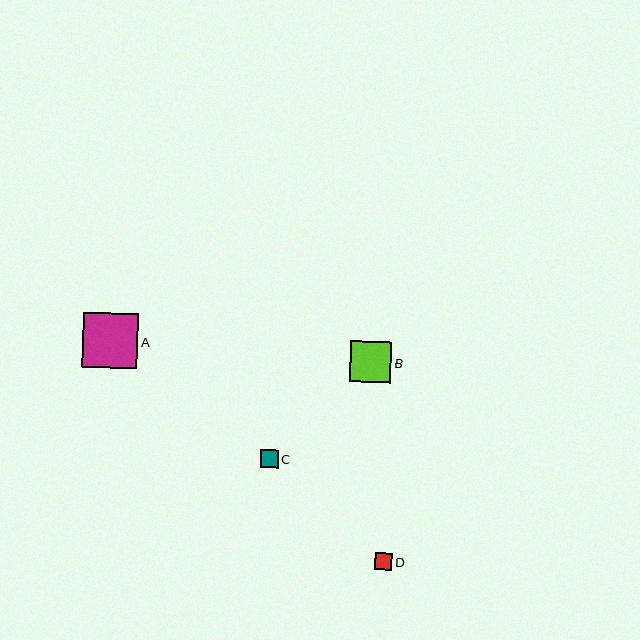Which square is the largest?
Square A is the largest with a size of approximately 55 pixels.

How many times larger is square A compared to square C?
Square A is approximately 3.1 times the size of square C.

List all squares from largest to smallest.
From largest to smallest: A, B, D, C.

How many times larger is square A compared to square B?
Square A is approximately 1.3 times the size of square B.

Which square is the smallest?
Square C is the smallest with a size of approximately 18 pixels.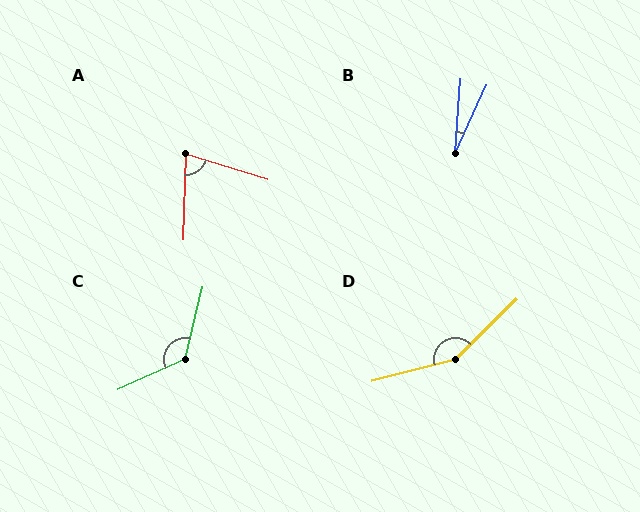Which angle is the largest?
D, at approximately 150 degrees.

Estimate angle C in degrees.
Approximately 129 degrees.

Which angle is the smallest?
B, at approximately 21 degrees.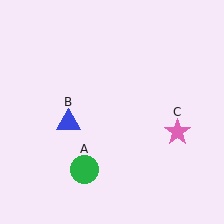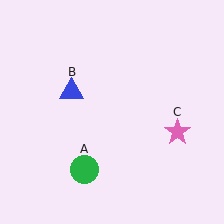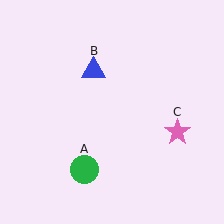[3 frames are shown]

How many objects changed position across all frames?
1 object changed position: blue triangle (object B).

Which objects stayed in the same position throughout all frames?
Green circle (object A) and pink star (object C) remained stationary.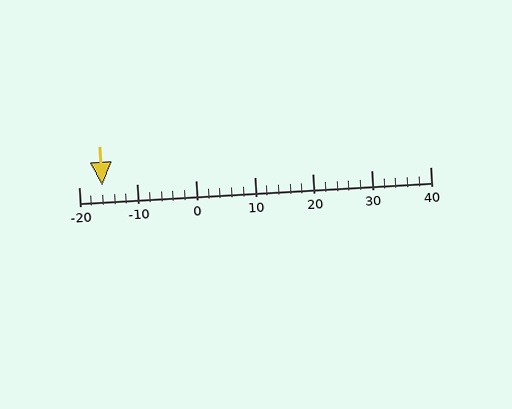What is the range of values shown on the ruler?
The ruler shows values from -20 to 40.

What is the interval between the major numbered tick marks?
The major tick marks are spaced 10 units apart.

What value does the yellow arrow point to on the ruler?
The yellow arrow points to approximately -16.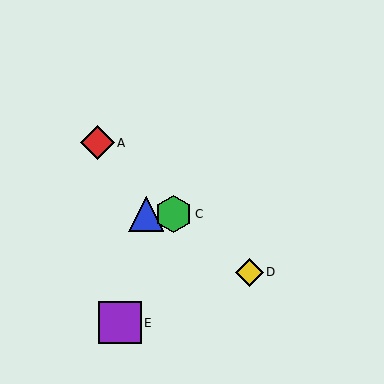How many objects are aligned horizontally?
2 objects (B, C) are aligned horizontally.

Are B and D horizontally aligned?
No, B is at y≈214 and D is at y≈272.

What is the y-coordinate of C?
Object C is at y≈214.